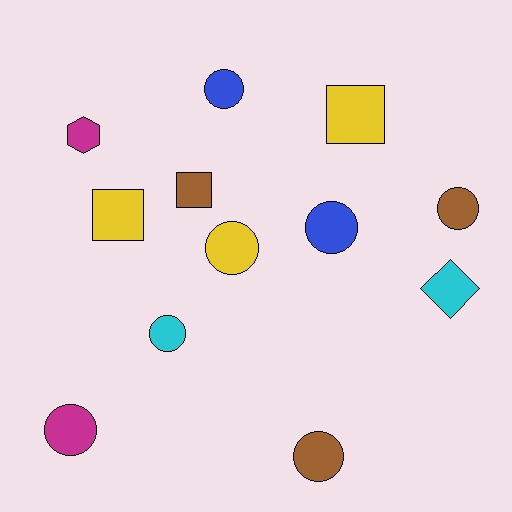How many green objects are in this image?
There are no green objects.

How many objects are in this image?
There are 12 objects.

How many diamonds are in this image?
There is 1 diamond.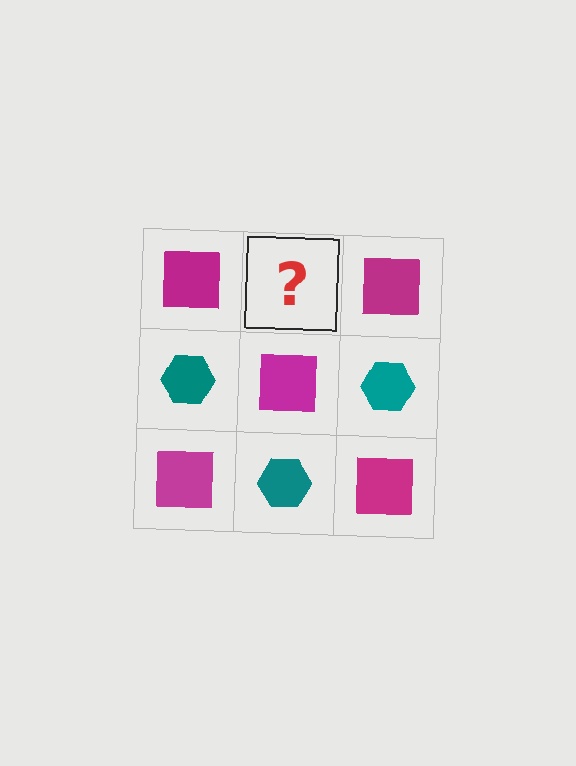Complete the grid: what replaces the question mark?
The question mark should be replaced with a teal hexagon.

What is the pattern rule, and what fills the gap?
The rule is that it alternates magenta square and teal hexagon in a checkerboard pattern. The gap should be filled with a teal hexagon.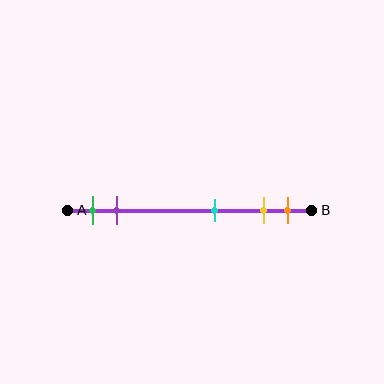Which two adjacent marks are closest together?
The yellow and orange marks are the closest adjacent pair.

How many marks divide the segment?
There are 5 marks dividing the segment.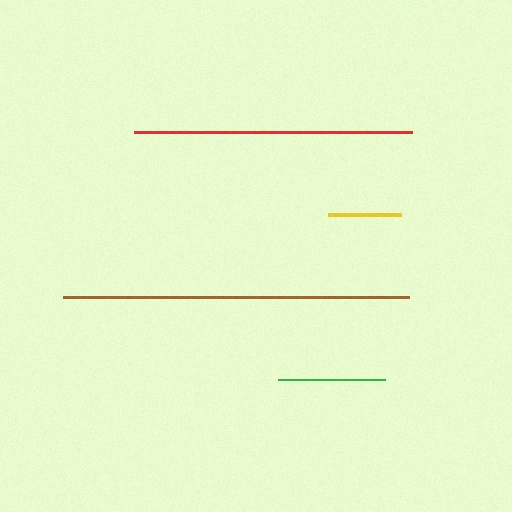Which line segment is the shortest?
The yellow line is the shortest at approximately 73 pixels.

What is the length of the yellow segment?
The yellow segment is approximately 73 pixels long.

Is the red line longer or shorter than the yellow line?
The red line is longer than the yellow line.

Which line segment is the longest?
The brown line is the longest at approximately 347 pixels.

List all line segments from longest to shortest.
From longest to shortest: brown, red, green, yellow.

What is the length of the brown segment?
The brown segment is approximately 347 pixels long.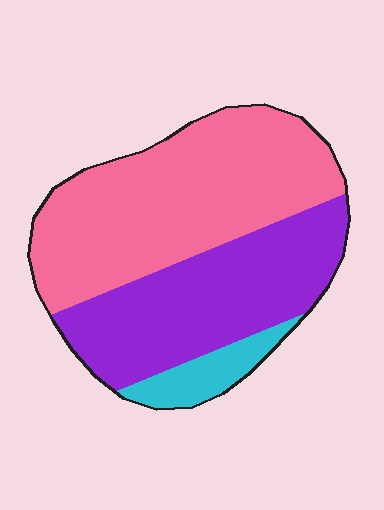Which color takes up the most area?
Pink, at roughly 50%.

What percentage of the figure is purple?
Purple takes up between a quarter and a half of the figure.